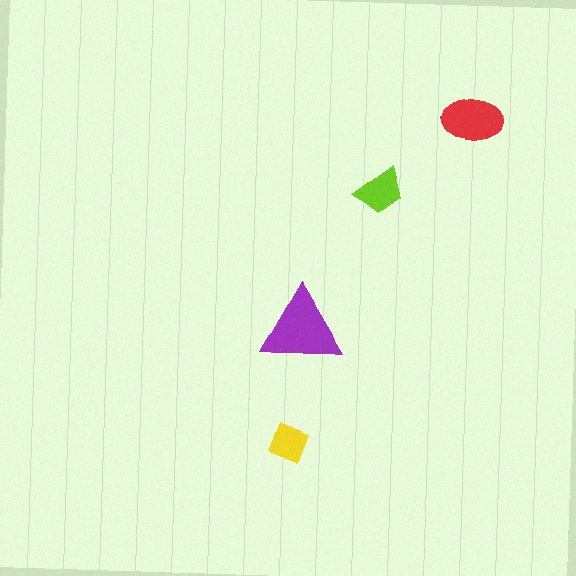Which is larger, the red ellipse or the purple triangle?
The purple triangle.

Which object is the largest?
The purple triangle.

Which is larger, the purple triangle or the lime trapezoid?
The purple triangle.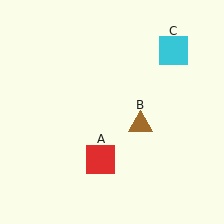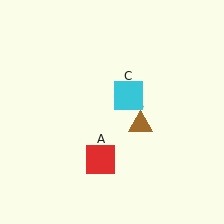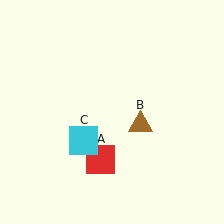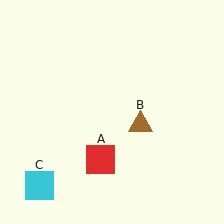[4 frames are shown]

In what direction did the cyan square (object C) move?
The cyan square (object C) moved down and to the left.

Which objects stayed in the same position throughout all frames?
Red square (object A) and brown triangle (object B) remained stationary.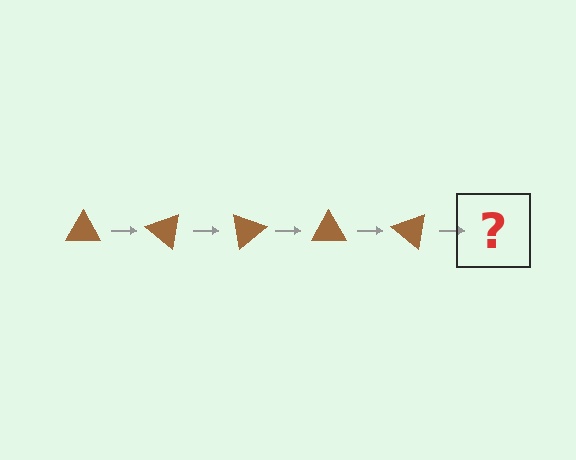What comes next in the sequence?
The next element should be a brown triangle rotated 200 degrees.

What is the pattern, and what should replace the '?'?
The pattern is that the triangle rotates 40 degrees each step. The '?' should be a brown triangle rotated 200 degrees.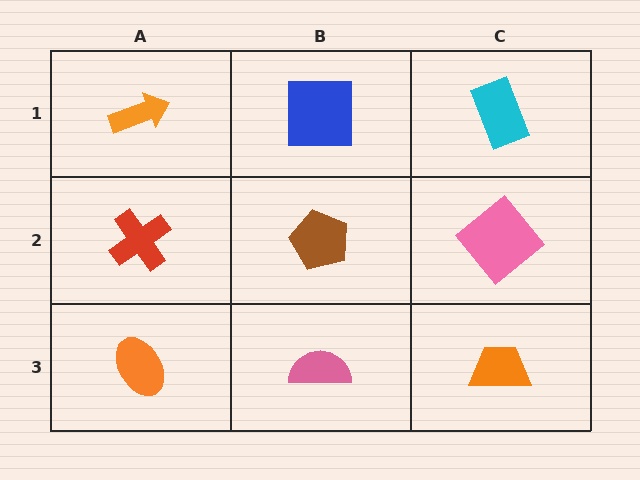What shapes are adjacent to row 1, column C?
A pink diamond (row 2, column C), a blue square (row 1, column B).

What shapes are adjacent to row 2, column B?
A blue square (row 1, column B), a pink semicircle (row 3, column B), a red cross (row 2, column A), a pink diamond (row 2, column C).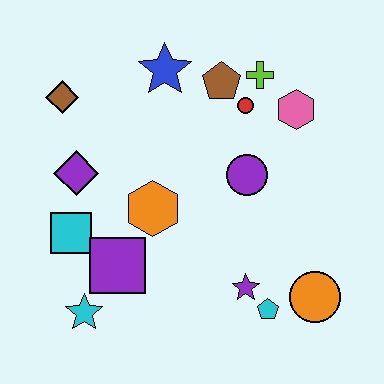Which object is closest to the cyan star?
The purple square is closest to the cyan star.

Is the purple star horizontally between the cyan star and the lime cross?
Yes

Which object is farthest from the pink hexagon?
The cyan star is farthest from the pink hexagon.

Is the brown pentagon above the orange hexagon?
Yes